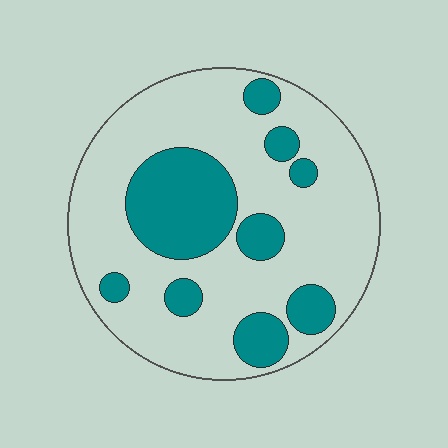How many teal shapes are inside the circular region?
9.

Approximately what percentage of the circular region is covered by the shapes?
Approximately 25%.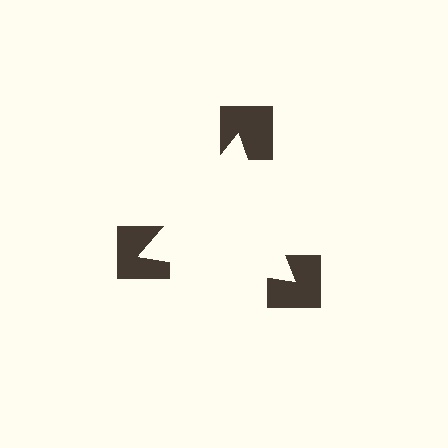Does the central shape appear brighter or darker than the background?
It typically appears slightly brighter than the background, even though no actual brightness change is drawn.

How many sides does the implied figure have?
3 sides.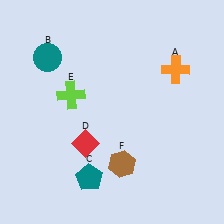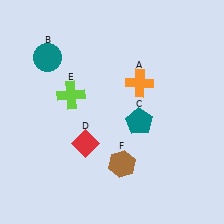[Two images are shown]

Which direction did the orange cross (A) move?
The orange cross (A) moved left.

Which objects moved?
The objects that moved are: the orange cross (A), the teal pentagon (C).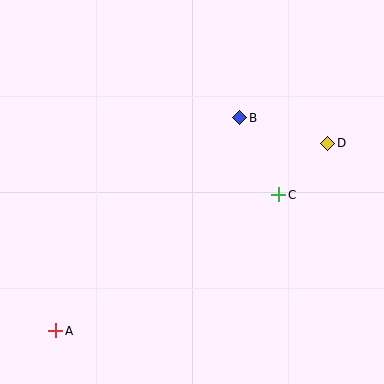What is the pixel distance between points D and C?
The distance between D and C is 71 pixels.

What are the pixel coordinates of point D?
Point D is at (328, 143).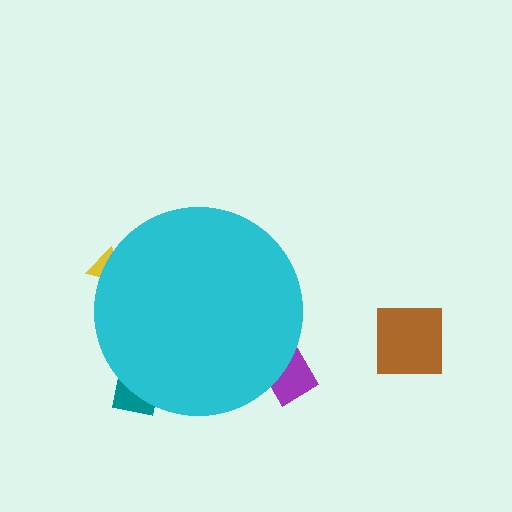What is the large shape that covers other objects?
A cyan circle.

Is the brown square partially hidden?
No, the brown square is fully visible.